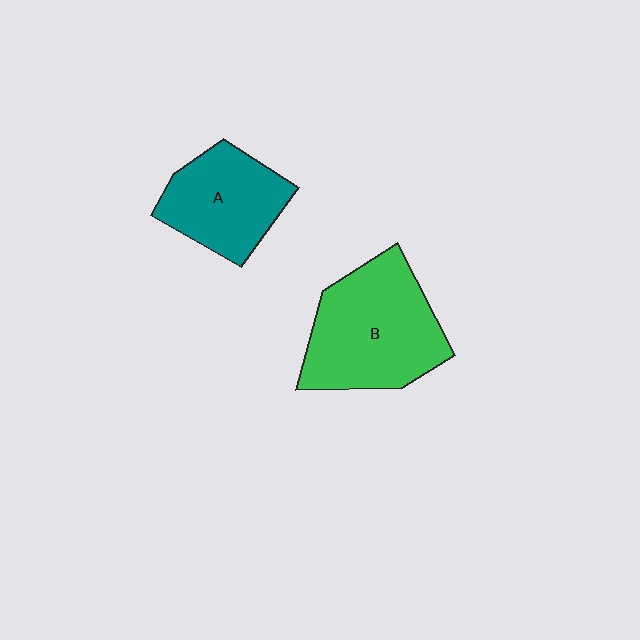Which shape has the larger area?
Shape B (green).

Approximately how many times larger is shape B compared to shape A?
Approximately 1.4 times.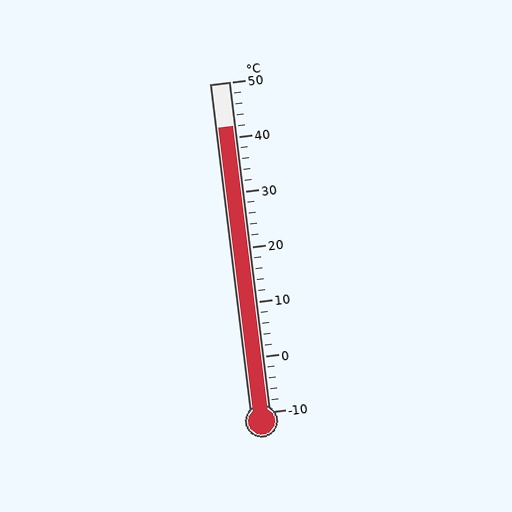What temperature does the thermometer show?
The thermometer shows approximately 42°C.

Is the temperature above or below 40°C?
The temperature is above 40°C.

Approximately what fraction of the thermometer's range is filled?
The thermometer is filled to approximately 85% of its range.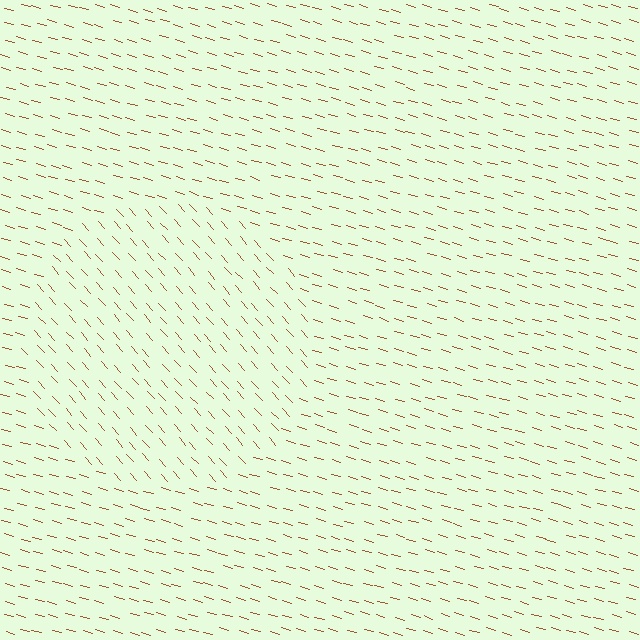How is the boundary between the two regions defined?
The boundary is defined purely by a change in line orientation (approximately 32 degrees difference). All lines are the same color and thickness.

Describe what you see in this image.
The image is filled with small brown line segments. A circle region in the image has lines oriented differently from the surrounding lines, creating a visible texture boundary.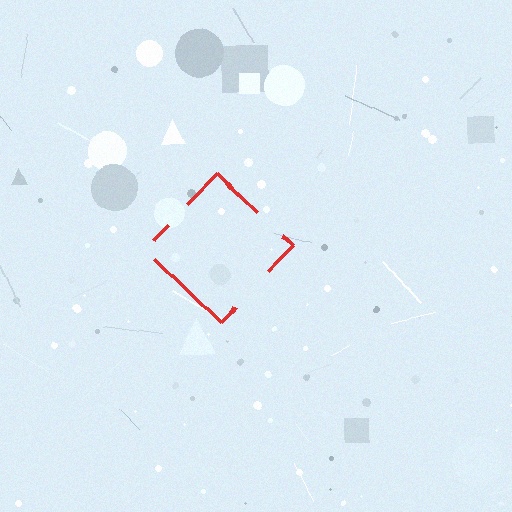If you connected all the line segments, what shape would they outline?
They would outline a diamond.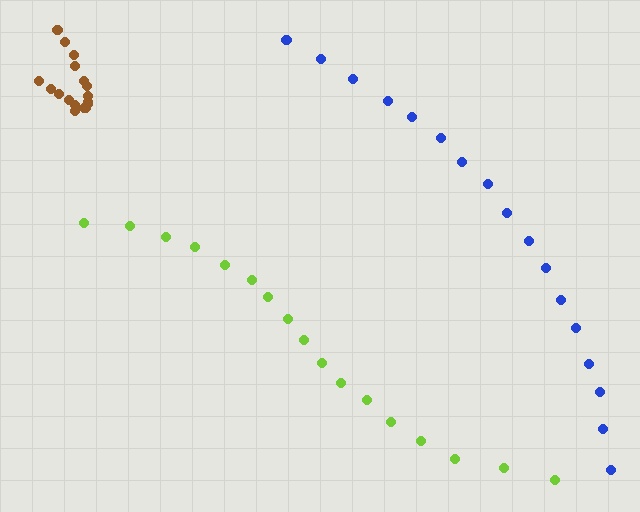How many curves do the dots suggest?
There are 3 distinct paths.